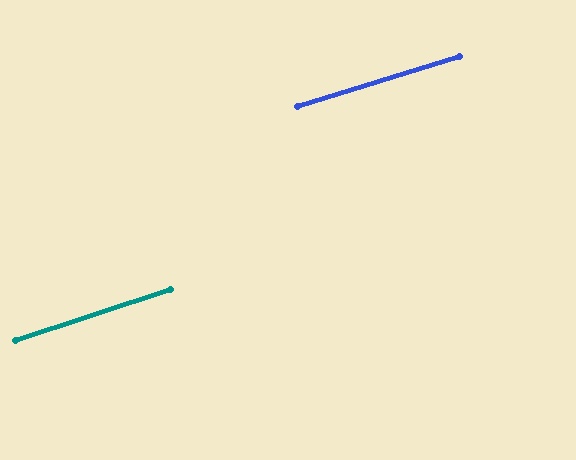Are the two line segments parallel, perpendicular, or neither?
Parallel — their directions differ by only 1.2°.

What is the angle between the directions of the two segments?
Approximately 1 degree.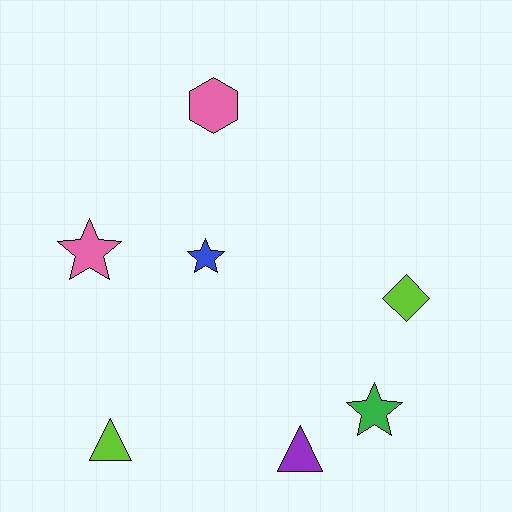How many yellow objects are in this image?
There are no yellow objects.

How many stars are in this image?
There are 3 stars.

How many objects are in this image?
There are 7 objects.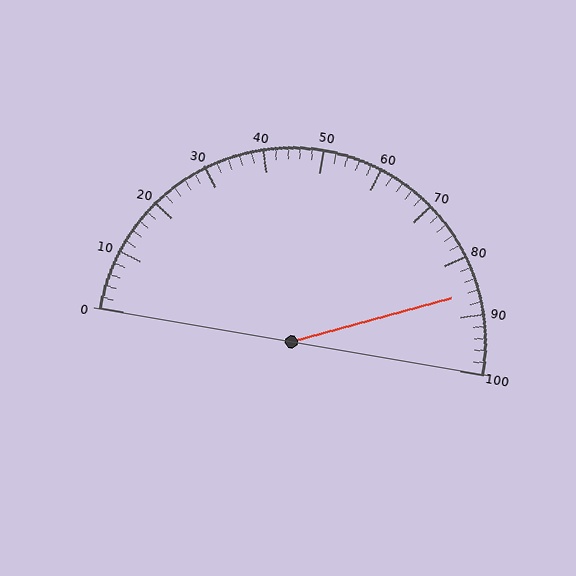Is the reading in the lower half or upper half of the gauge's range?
The reading is in the upper half of the range (0 to 100).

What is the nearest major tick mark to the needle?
The nearest major tick mark is 90.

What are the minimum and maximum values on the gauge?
The gauge ranges from 0 to 100.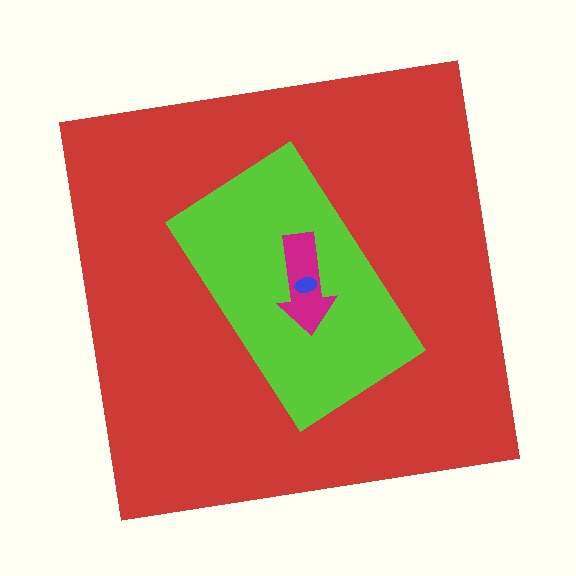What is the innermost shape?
The blue ellipse.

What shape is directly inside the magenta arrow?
The blue ellipse.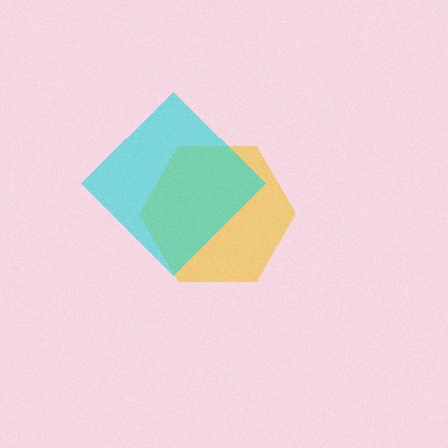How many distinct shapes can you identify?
There are 2 distinct shapes: a yellow hexagon, a cyan diamond.